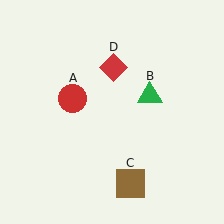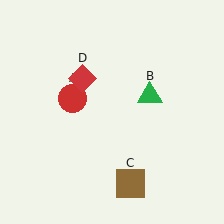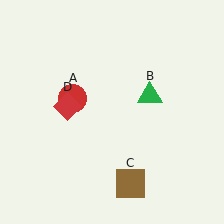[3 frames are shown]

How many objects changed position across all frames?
1 object changed position: red diamond (object D).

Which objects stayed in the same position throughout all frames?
Red circle (object A) and green triangle (object B) and brown square (object C) remained stationary.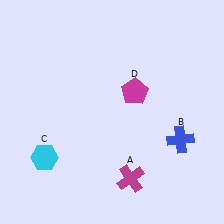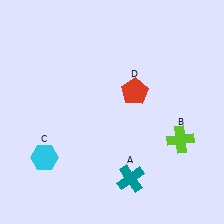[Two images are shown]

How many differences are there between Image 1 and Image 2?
There are 3 differences between the two images.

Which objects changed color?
A changed from magenta to teal. B changed from blue to lime. D changed from magenta to red.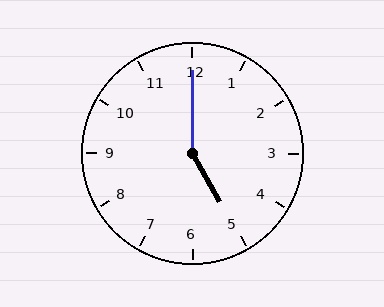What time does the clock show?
5:00.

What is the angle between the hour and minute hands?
Approximately 150 degrees.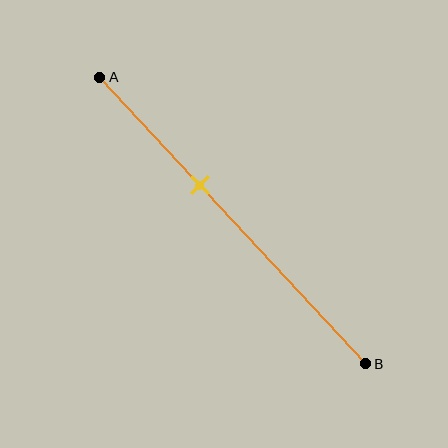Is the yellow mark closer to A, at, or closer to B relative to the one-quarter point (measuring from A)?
The yellow mark is closer to point B than the one-quarter point of segment AB.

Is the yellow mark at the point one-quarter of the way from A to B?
No, the mark is at about 40% from A, not at the 25% one-quarter point.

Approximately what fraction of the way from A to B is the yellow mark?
The yellow mark is approximately 40% of the way from A to B.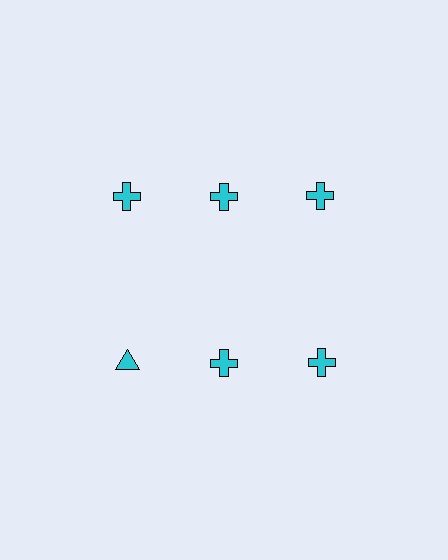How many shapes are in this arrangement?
There are 6 shapes arranged in a grid pattern.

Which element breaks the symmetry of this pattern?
The cyan triangle in the second row, leftmost column breaks the symmetry. All other shapes are cyan crosses.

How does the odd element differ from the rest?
It has a different shape: triangle instead of cross.